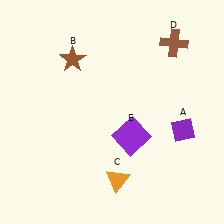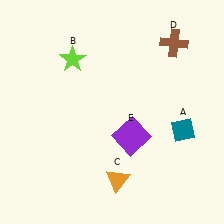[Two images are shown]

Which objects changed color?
A changed from purple to teal. B changed from brown to lime.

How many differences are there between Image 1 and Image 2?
There are 2 differences between the two images.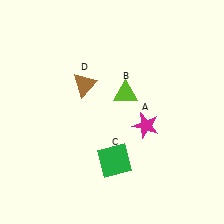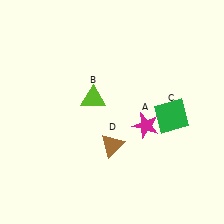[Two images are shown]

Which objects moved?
The objects that moved are: the lime triangle (B), the green square (C), the brown triangle (D).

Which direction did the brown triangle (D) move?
The brown triangle (D) moved down.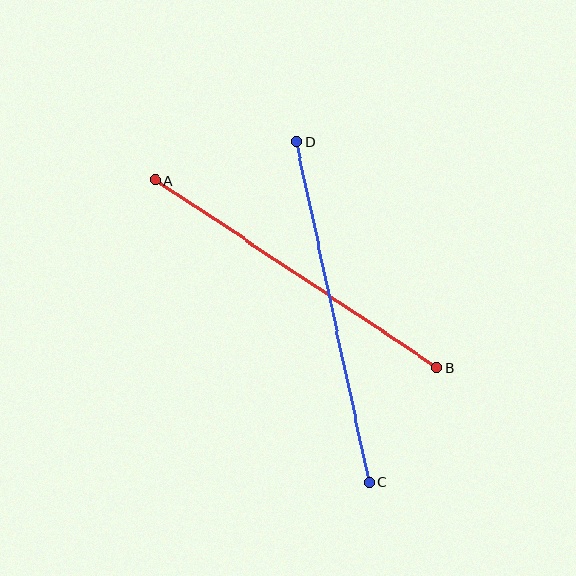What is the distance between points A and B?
The distance is approximately 338 pixels.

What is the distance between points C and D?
The distance is approximately 348 pixels.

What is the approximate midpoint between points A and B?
The midpoint is at approximately (296, 274) pixels.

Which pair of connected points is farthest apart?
Points C and D are farthest apart.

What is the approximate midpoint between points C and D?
The midpoint is at approximately (333, 312) pixels.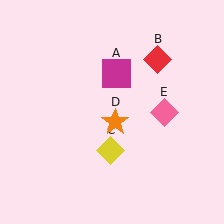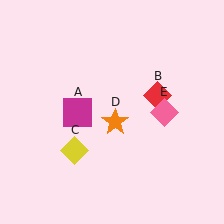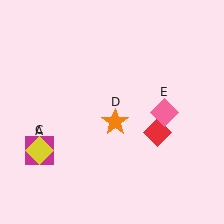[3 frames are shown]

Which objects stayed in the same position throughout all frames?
Orange star (object D) and pink diamond (object E) remained stationary.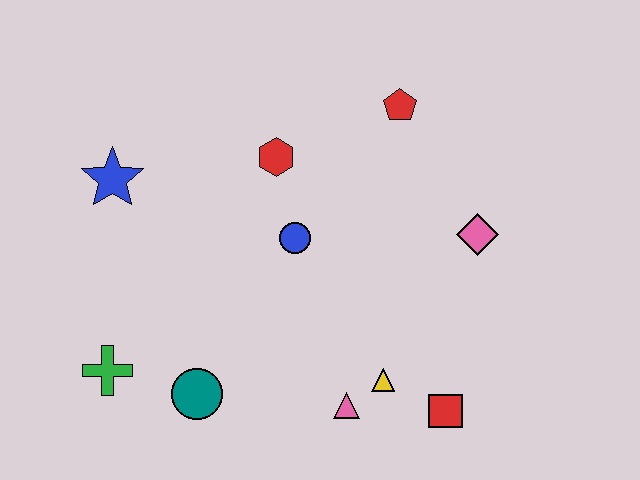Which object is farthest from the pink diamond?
The green cross is farthest from the pink diamond.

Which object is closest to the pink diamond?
The red pentagon is closest to the pink diamond.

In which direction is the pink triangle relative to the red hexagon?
The pink triangle is below the red hexagon.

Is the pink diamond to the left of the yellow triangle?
No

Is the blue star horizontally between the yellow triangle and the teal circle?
No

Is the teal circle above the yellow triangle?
No